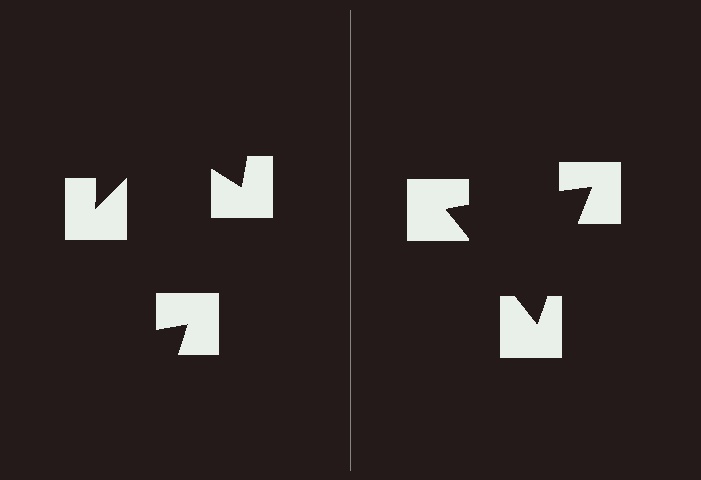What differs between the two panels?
The notched squares are positioned identically on both sides; only the wedge orientations differ. On the right they align to a triangle; on the left they are misaligned.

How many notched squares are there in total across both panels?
6 — 3 on each side.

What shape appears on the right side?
An illusory triangle.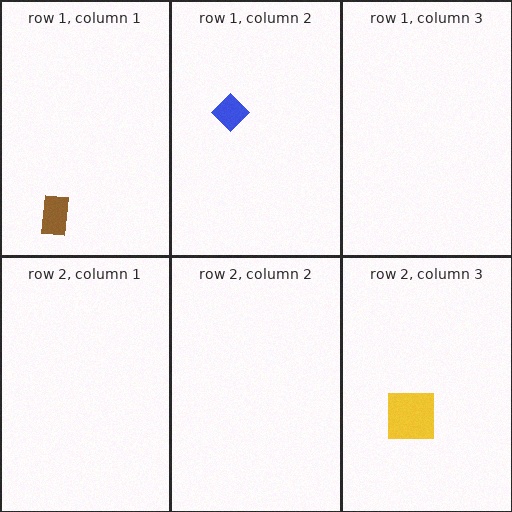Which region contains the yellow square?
The row 2, column 3 region.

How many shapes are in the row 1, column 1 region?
1.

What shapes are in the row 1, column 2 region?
The blue diamond.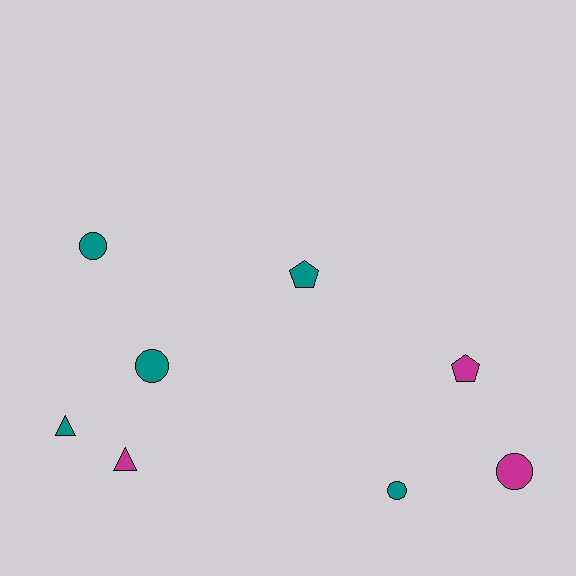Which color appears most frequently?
Teal, with 5 objects.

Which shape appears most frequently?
Circle, with 4 objects.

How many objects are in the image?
There are 8 objects.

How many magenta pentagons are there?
There is 1 magenta pentagon.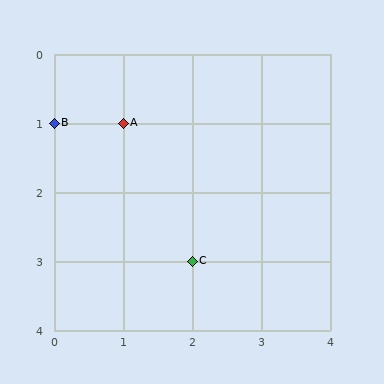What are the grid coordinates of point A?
Point A is at grid coordinates (1, 1).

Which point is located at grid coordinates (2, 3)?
Point C is at (2, 3).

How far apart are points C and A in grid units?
Points C and A are 1 column and 2 rows apart (about 2.2 grid units diagonally).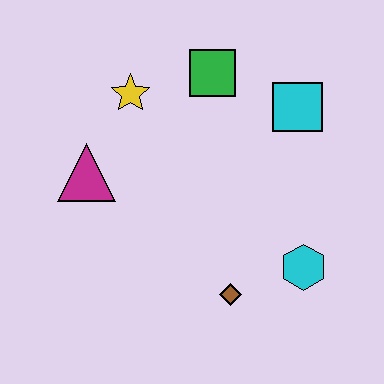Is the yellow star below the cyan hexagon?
No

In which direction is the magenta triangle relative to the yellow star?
The magenta triangle is below the yellow star.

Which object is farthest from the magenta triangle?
The cyan hexagon is farthest from the magenta triangle.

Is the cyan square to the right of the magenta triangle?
Yes